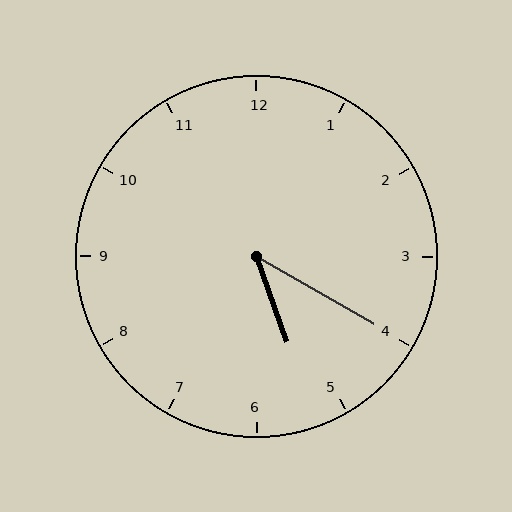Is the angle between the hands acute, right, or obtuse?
It is acute.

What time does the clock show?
5:20.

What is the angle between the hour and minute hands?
Approximately 40 degrees.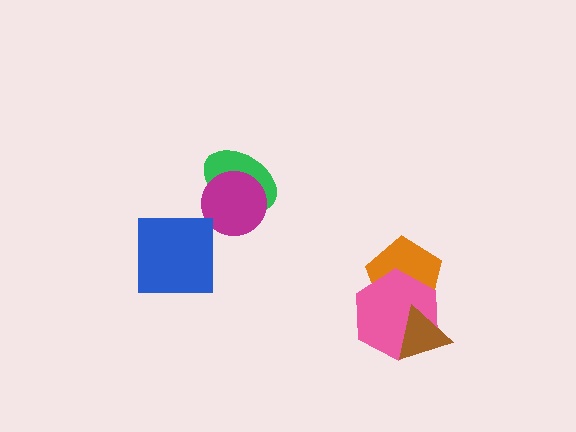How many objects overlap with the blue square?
0 objects overlap with the blue square.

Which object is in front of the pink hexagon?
The brown triangle is in front of the pink hexagon.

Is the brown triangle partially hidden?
No, no other shape covers it.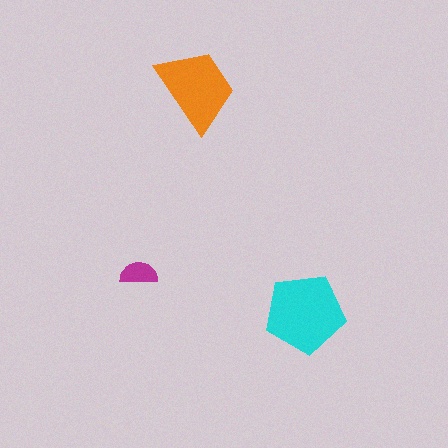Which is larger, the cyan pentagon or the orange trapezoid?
The cyan pentagon.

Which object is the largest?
The cyan pentagon.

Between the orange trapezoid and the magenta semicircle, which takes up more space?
The orange trapezoid.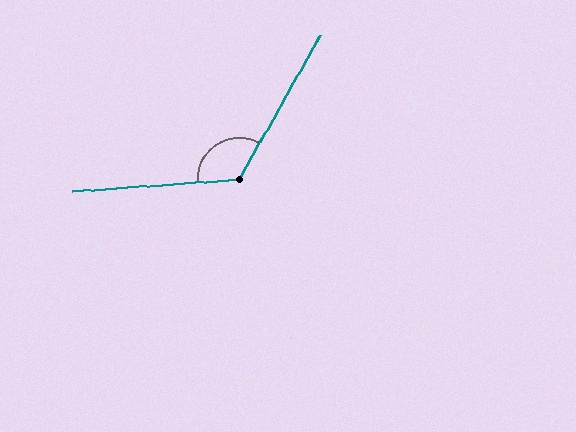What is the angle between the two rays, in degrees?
Approximately 124 degrees.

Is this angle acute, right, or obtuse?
It is obtuse.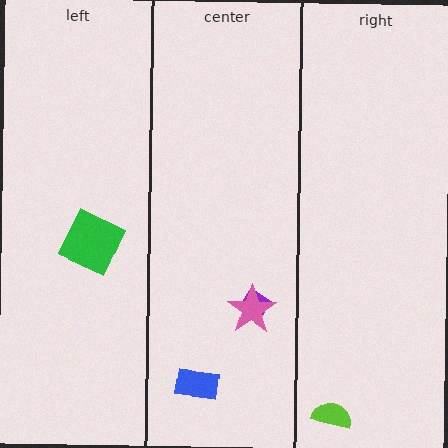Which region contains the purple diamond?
The center region.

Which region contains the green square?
The left region.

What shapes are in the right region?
The lime semicircle.